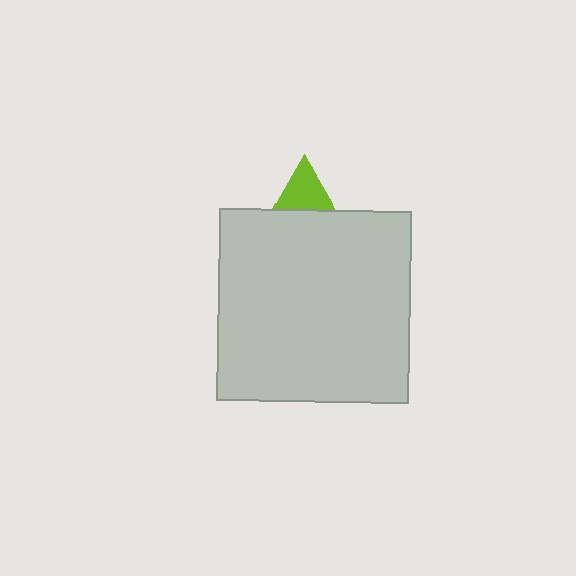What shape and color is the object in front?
The object in front is a light gray square.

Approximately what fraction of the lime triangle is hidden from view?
Roughly 63% of the lime triangle is hidden behind the light gray square.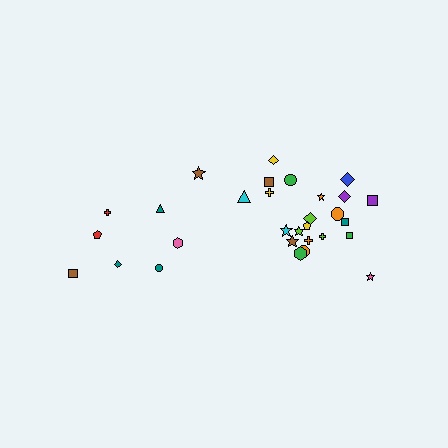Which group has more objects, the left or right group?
The right group.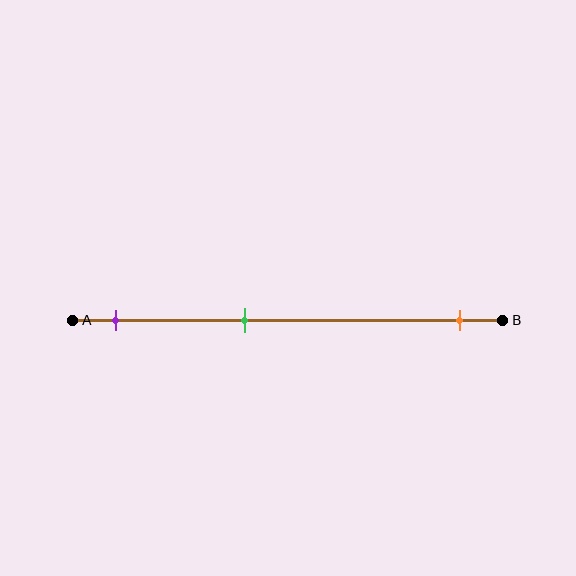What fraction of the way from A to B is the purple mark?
The purple mark is approximately 10% (0.1) of the way from A to B.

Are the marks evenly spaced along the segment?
No, the marks are not evenly spaced.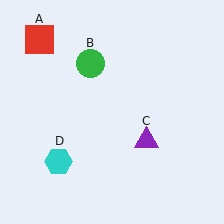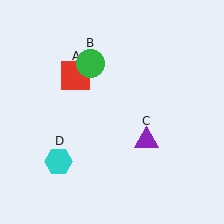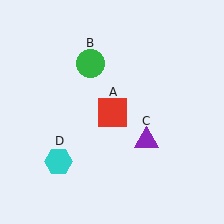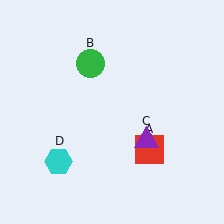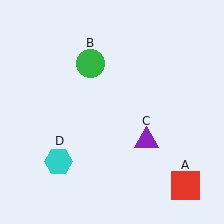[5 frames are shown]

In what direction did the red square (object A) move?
The red square (object A) moved down and to the right.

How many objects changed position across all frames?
1 object changed position: red square (object A).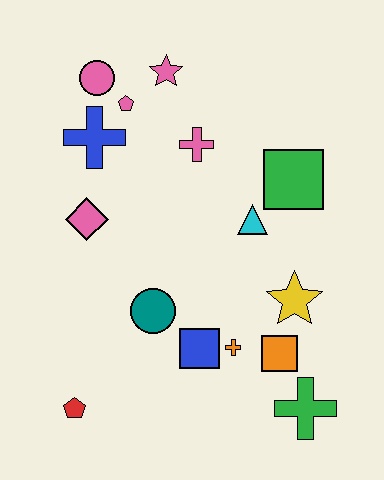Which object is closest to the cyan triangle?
The green square is closest to the cyan triangle.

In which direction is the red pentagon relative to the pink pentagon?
The red pentagon is below the pink pentagon.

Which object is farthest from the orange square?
The pink circle is farthest from the orange square.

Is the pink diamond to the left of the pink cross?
Yes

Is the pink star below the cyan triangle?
No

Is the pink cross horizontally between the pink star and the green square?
Yes